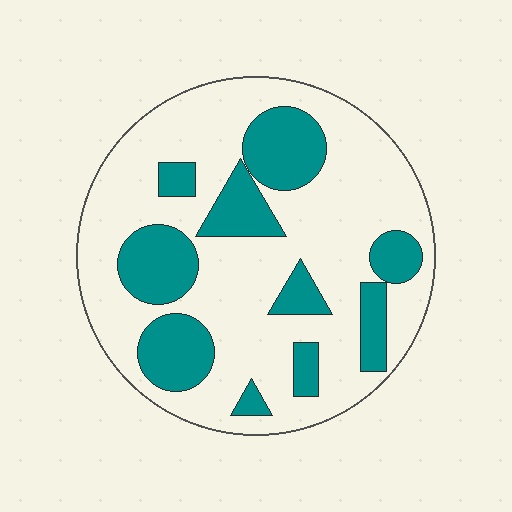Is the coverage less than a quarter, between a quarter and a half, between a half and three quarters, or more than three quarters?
Between a quarter and a half.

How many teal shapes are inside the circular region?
10.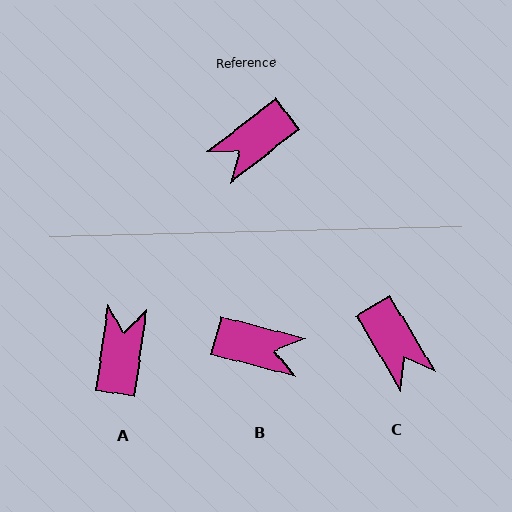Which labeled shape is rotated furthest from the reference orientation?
A, about 136 degrees away.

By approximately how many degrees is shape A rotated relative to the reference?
Approximately 136 degrees clockwise.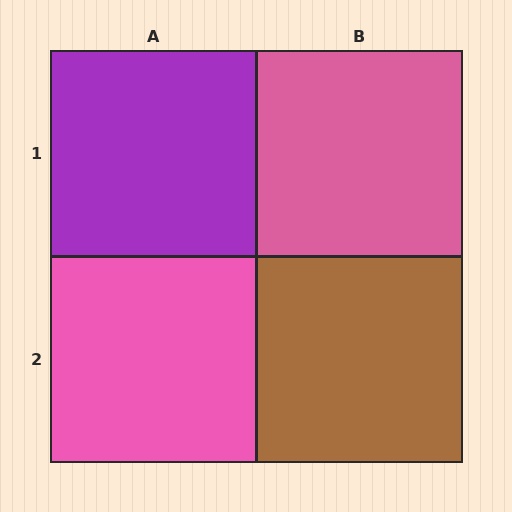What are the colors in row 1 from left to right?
Purple, pink.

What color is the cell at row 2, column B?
Brown.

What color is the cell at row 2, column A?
Pink.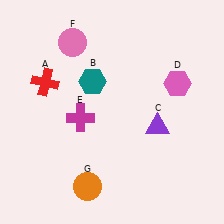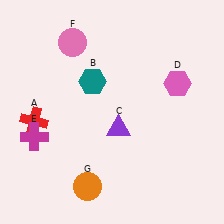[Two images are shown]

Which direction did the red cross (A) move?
The red cross (A) moved down.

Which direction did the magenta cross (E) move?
The magenta cross (E) moved left.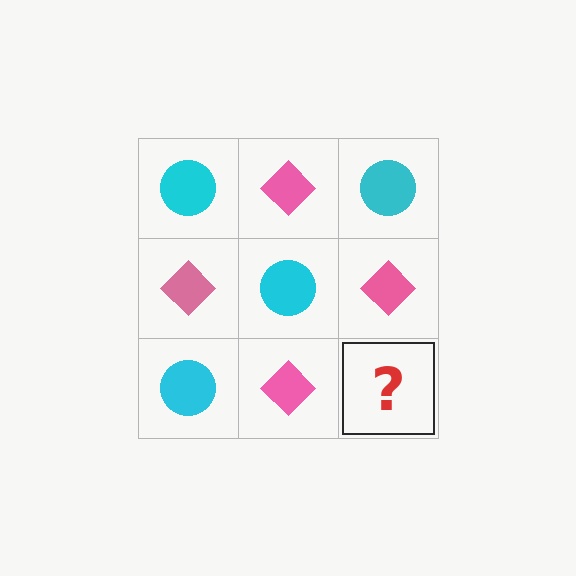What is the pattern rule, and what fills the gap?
The rule is that it alternates cyan circle and pink diamond in a checkerboard pattern. The gap should be filled with a cyan circle.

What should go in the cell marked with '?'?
The missing cell should contain a cyan circle.